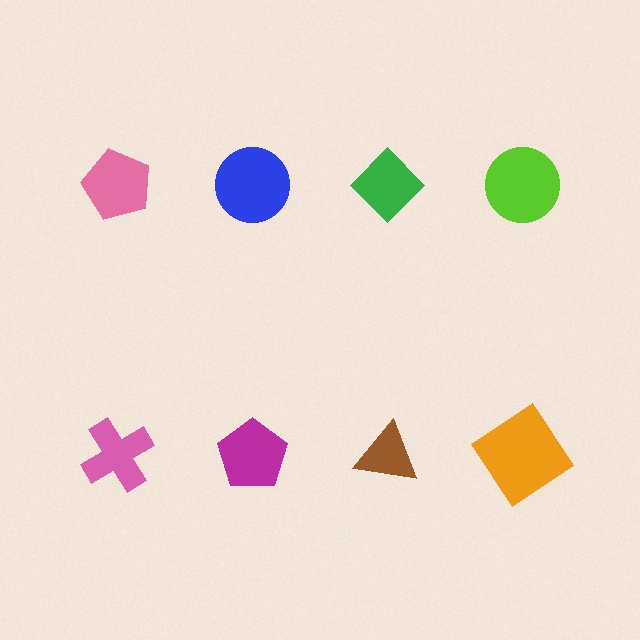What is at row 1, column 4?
A lime circle.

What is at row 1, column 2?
A blue circle.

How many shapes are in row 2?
4 shapes.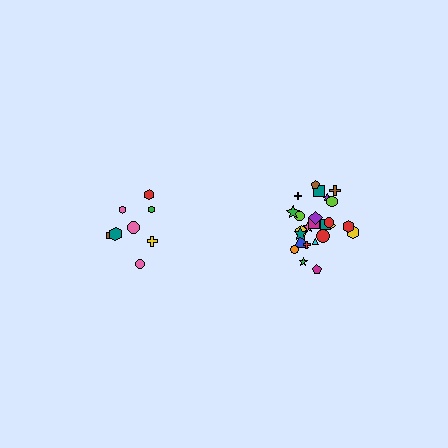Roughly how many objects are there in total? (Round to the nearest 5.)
Roughly 35 objects in total.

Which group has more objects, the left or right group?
The right group.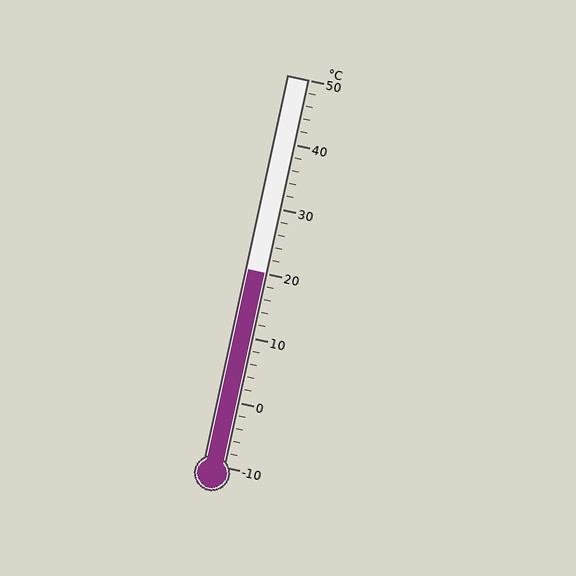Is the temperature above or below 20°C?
The temperature is at 20°C.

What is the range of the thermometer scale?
The thermometer scale ranges from -10°C to 50°C.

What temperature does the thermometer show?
The thermometer shows approximately 20°C.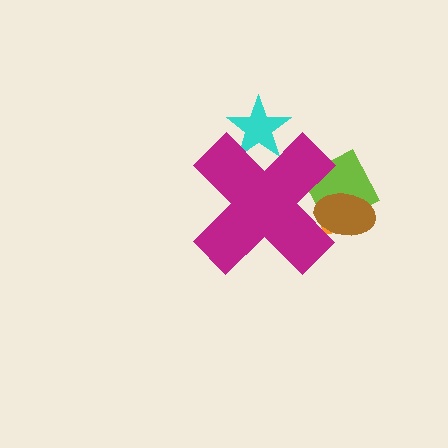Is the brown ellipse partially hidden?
Yes, the brown ellipse is partially hidden behind the magenta cross.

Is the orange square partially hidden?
Yes, the orange square is partially hidden behind the magenta cross.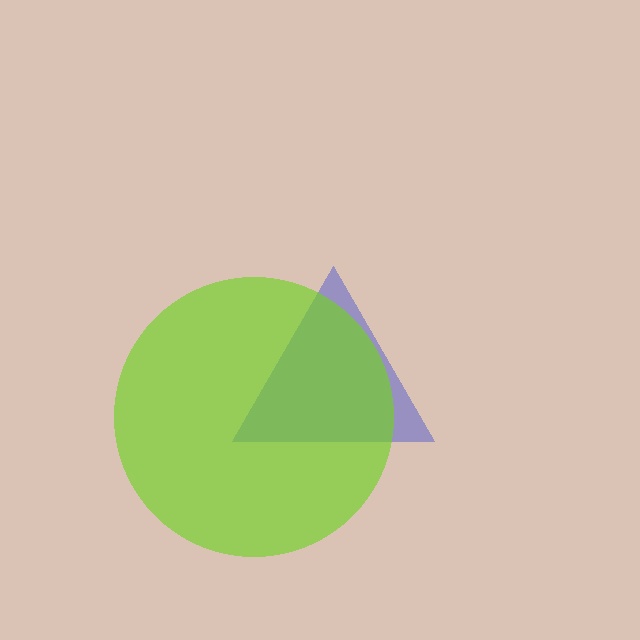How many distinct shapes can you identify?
There are 2 distinct shapes: a blue triangle, a lime circle.